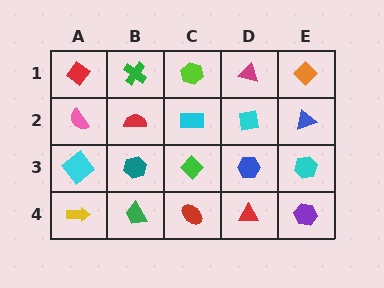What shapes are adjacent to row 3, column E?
A blue triangle (row 2, column E), a purple hexagon (row 4, column E), a blue hexagon (row 3, column D).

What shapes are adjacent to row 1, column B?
A red semicircle (row 2, column B), a red diamond (row 1, column A), a lime hexagon (row 1, column C).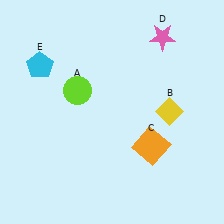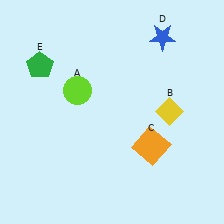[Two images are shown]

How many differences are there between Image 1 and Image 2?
There are 2 differences between the two images.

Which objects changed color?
D changed from pink to blue. E changed from cyan to green.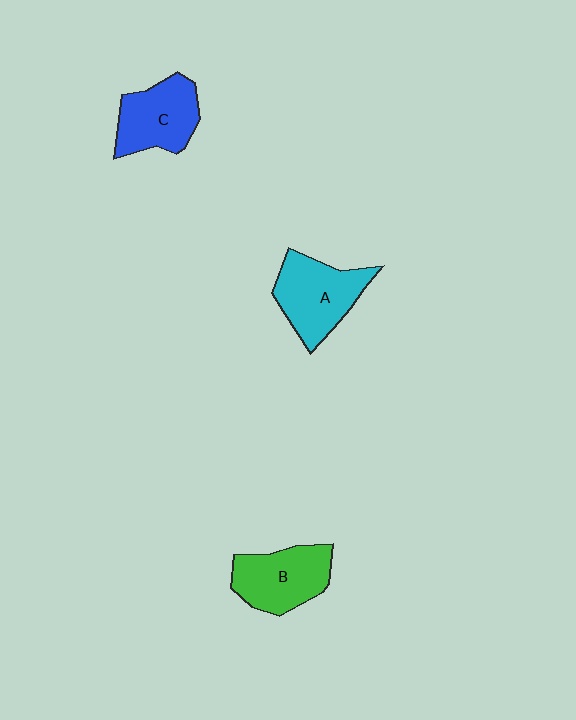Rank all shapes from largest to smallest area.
From largest to smallest: A (cyan), B (green), C (blue).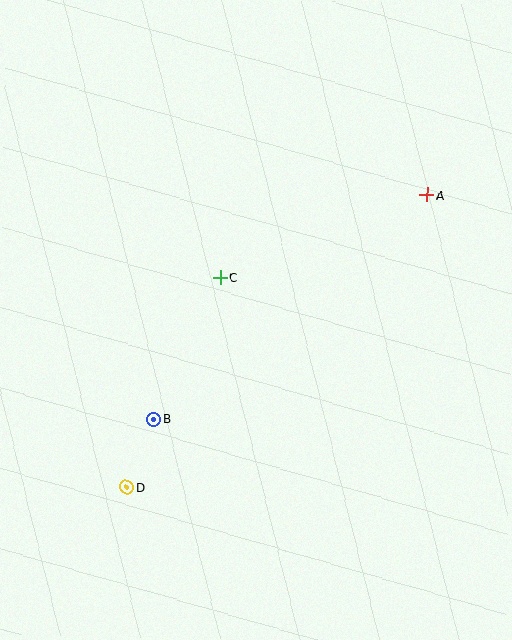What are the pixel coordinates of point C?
Point C is at (220, 277).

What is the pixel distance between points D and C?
The distance between D and C is 230 pixels.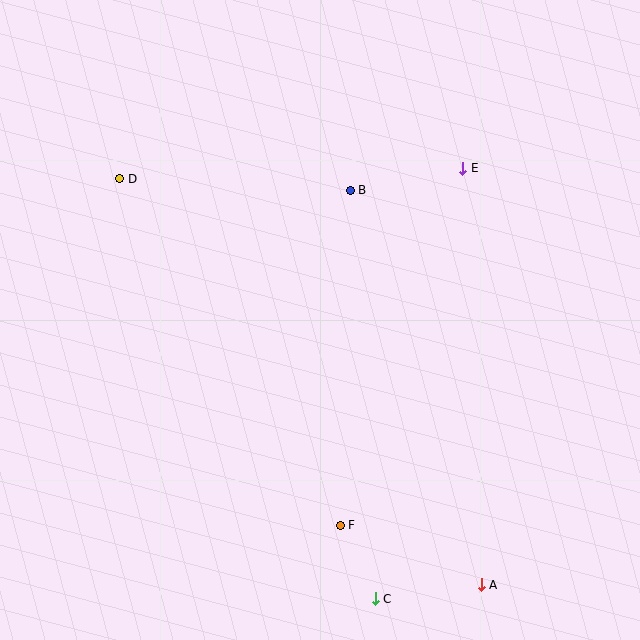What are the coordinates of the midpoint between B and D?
The midpoint between B and D is at (235, 184).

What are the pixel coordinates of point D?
Point D is at (120, 179).